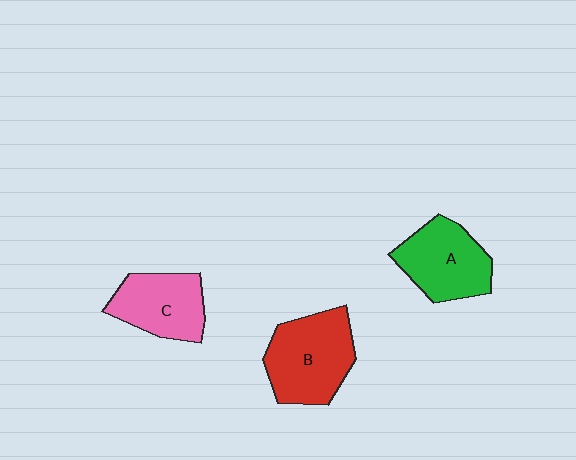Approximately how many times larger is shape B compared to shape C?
Approximately 1.3 times.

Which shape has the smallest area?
Shape C (pink).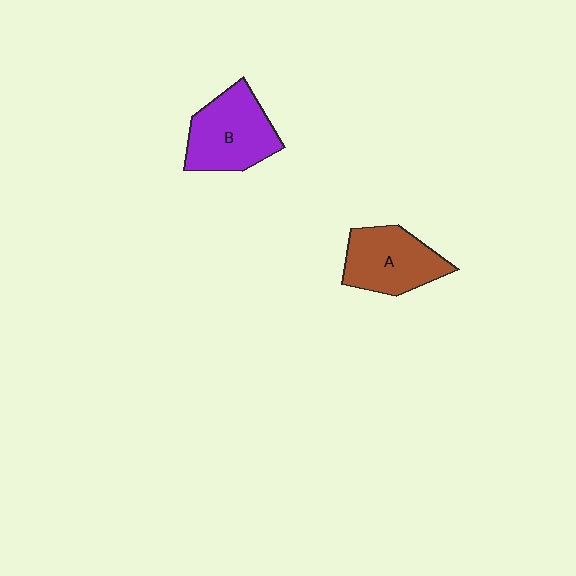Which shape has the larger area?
Shape B (purple).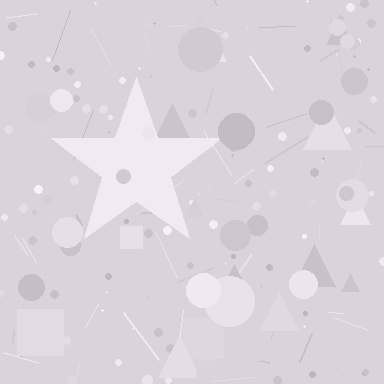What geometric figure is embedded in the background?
A star is embedded in the background.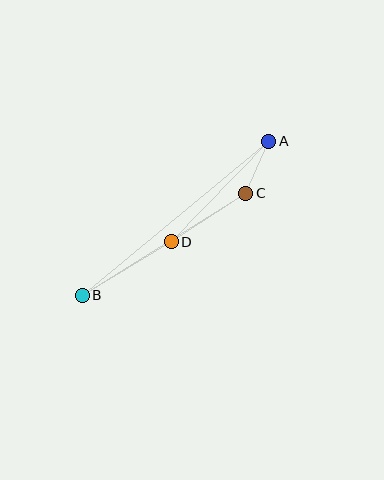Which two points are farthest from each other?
Points A and B are farthest from each other.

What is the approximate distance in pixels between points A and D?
The distance between A and D is approximately 140 pixels.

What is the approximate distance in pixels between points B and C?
The distance between B and C is approximately 193 pixels.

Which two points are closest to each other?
Points A and C are closest to each other.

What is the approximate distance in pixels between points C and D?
The distance between C and D is approximately 89 pixels.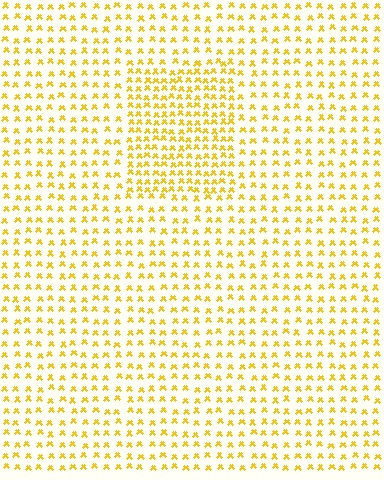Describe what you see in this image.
The image contains small yellow elements arranged at two different densities. A rectangle-shaped region is visible where the elements are more densely packed than the surrounding area.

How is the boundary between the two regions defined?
The boundary is defined by a change in element density (approximately 1.8x ratio). All elements are the same color, size, and shape.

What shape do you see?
I see a rectangle.